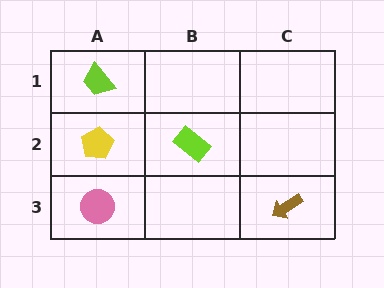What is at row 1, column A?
A lime trapezoid.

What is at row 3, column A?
A pink circle.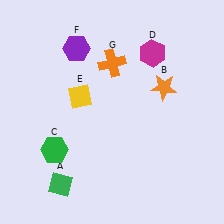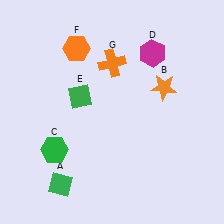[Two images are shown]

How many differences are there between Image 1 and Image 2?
There are 2 differences between the two images.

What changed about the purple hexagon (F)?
In Image 1, F is purple. In Image 2, it changed to orange.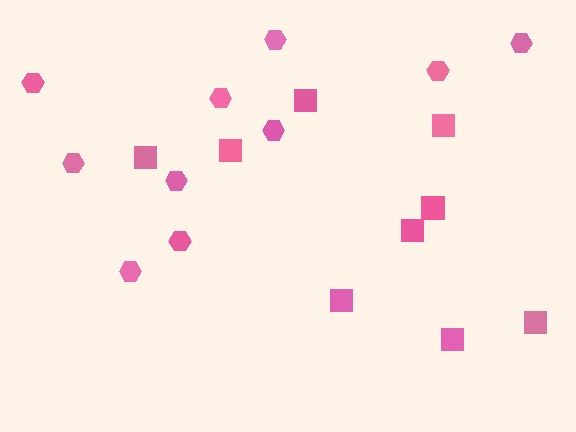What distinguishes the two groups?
There are 2 groups: one group of hexagons (10) and one group of squares (9).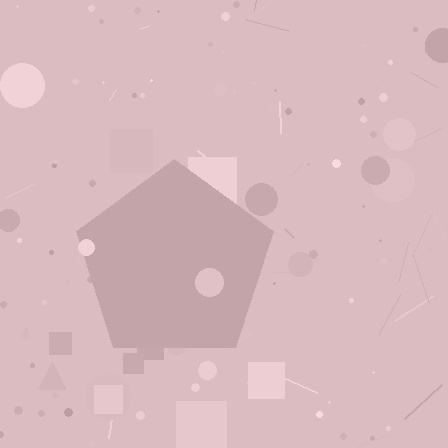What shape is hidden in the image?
A pentagon is hidden in the image.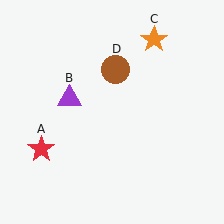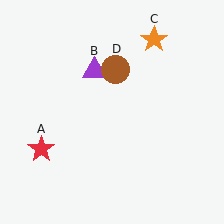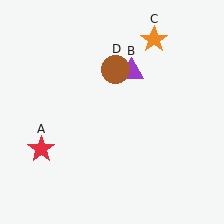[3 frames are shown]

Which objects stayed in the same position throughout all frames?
Red star (object A) and orange star (object C) and brown circle (object D) remained stationary.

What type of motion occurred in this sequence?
The purple triangle (object B) rotated clockwise around the center of the scene.